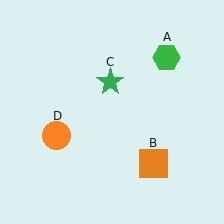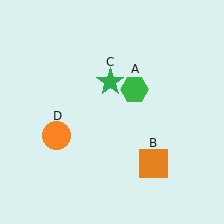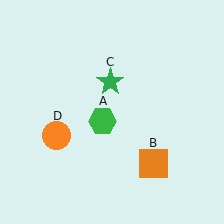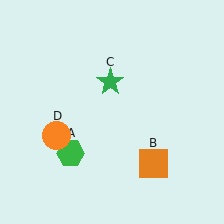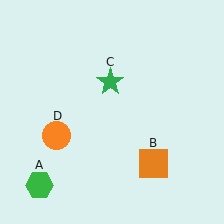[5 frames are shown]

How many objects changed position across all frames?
1 object changed position: green hexagon (object A).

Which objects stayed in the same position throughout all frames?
Orange square (object B) and green star (object C) and orange circle (object D) remained stationary.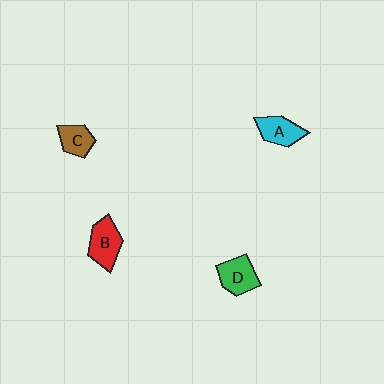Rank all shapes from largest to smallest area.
From largest to smallest: B (red), D (green), A (cyan), C (brown).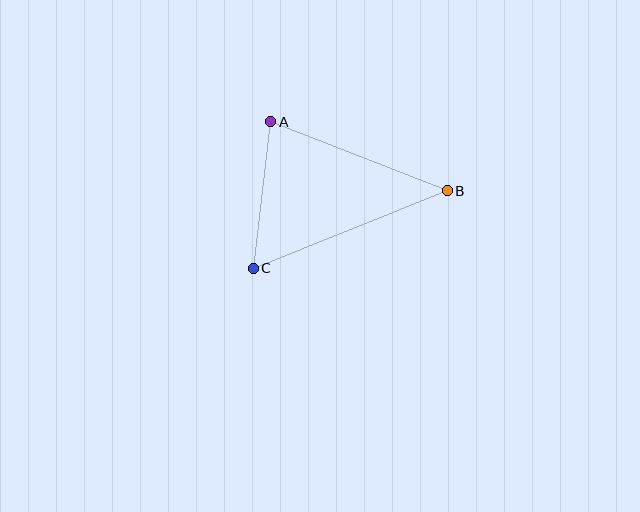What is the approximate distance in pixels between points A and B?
The distance between A and B is approximately 190 pixels.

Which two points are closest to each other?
Points A and C are closest to each other.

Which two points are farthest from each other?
Points B and C are farthest from each other.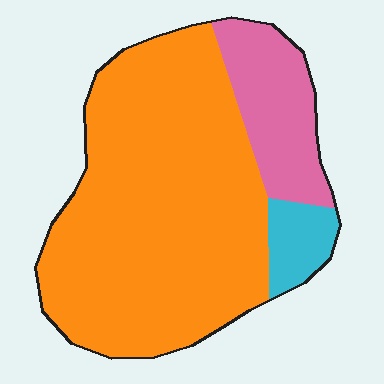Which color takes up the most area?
Orange, at roughly 75%.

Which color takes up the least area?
Cyan, at roughly 5%.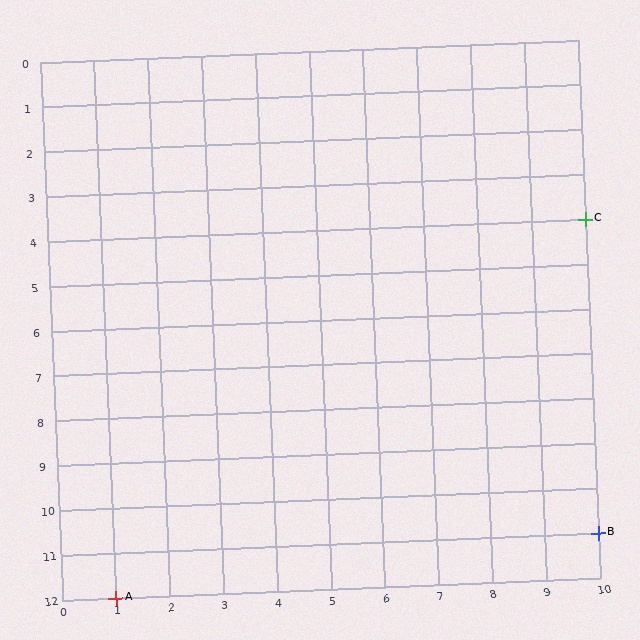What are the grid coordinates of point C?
Point C is at grid coordinates (10, 4).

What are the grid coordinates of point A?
Point A is at grid coordinates (1, 12).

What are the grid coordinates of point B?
Point B is at grid coordinates (10, 11).